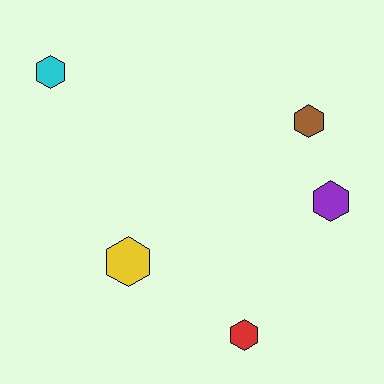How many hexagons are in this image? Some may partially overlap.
There are 5 hexagons.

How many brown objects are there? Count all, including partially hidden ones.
There is 1 brown object.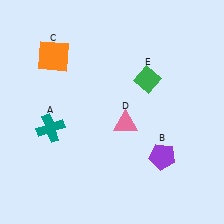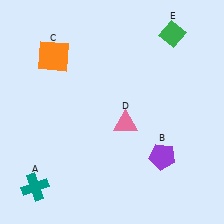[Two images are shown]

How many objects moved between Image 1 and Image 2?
2 objects moved between the two images.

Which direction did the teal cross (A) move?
The teal cross (A) moved down.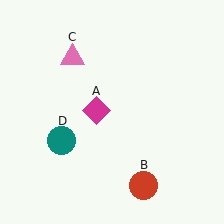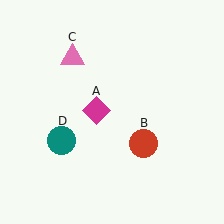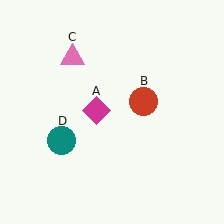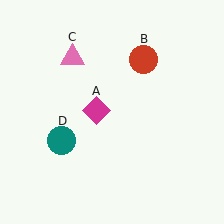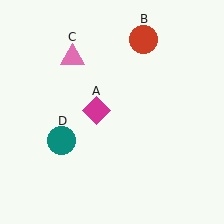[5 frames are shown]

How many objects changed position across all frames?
1 object changed position: red circle (object B).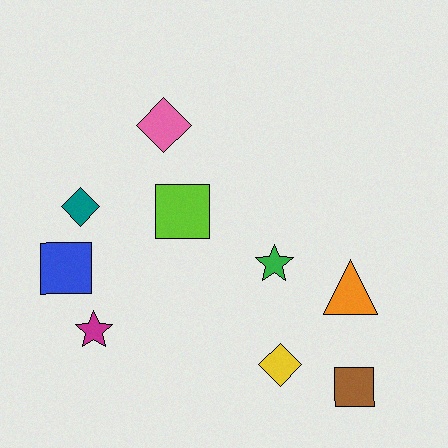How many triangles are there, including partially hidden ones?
There is 1 triangle.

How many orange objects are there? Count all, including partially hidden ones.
There is 1 orange object.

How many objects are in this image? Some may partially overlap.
There are 9 objects.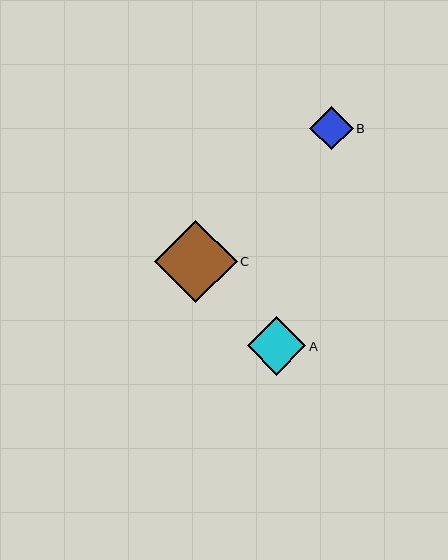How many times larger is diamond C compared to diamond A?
Diamond C is approximately 1.4 times the size of diamond A.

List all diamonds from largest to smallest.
From largest to smallest: C, A, B.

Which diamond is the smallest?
Diamond B is the smallest with a size of approximately 43 pixels.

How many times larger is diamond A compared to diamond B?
Diamond A is approximately 1.4 times the size of diamond B.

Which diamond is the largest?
Diamond C is the largest with a size of approximately 82 pixels.